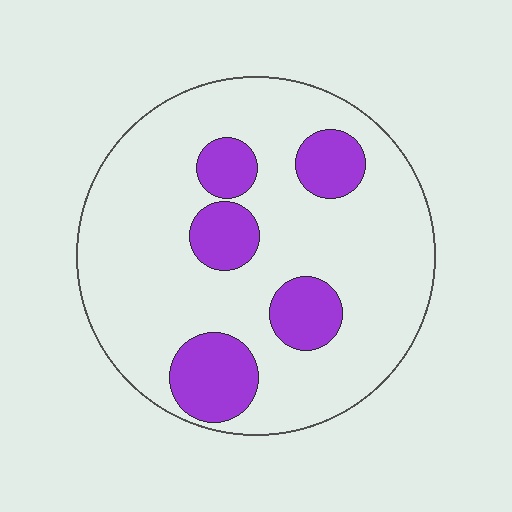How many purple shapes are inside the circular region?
5.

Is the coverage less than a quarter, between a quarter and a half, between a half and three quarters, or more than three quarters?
Less than a quarter.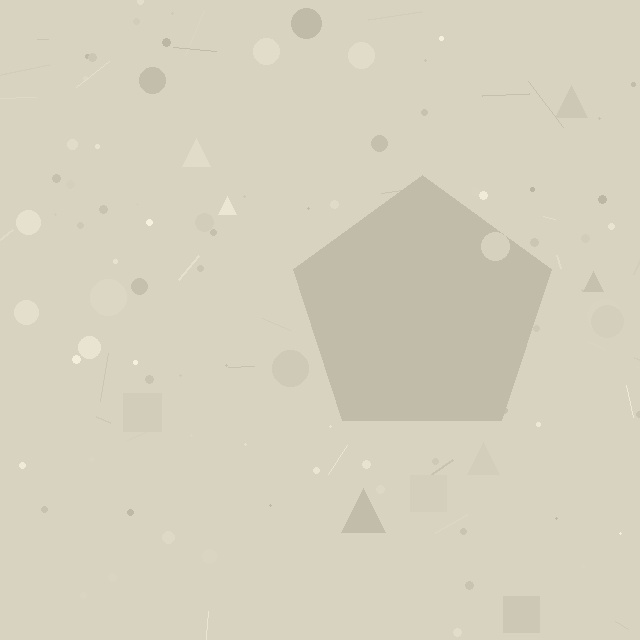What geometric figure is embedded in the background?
A pentagon is embedded in the background.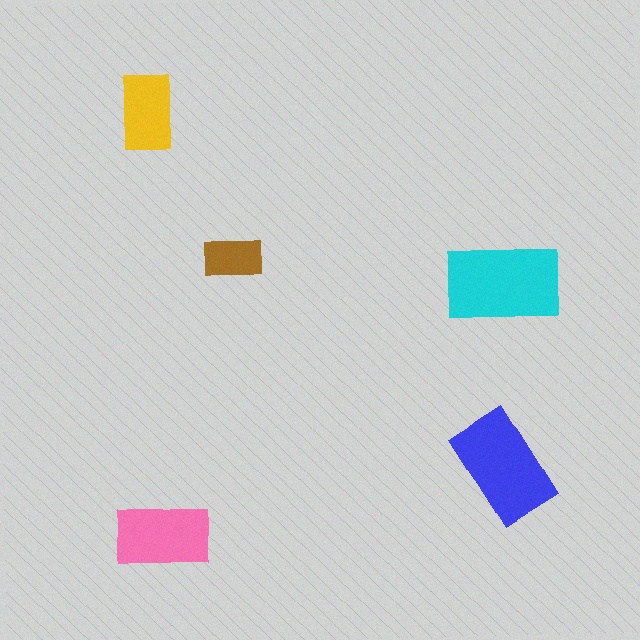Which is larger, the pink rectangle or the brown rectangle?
The pink one.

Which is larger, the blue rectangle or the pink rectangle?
The blue one.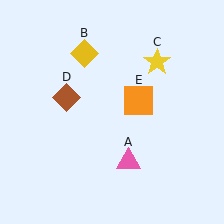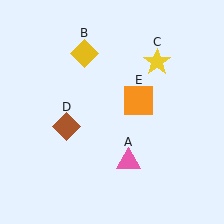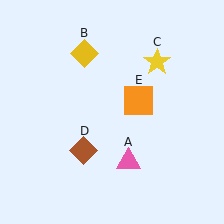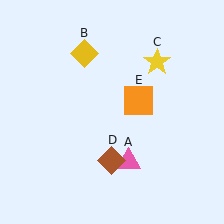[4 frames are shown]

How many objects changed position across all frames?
1 object changed position: brown diamond (object D).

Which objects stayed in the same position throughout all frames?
Pink triangle (object A) and yellow diamond (object B) and yellow star (object C) and orange square (object E) remained stationary.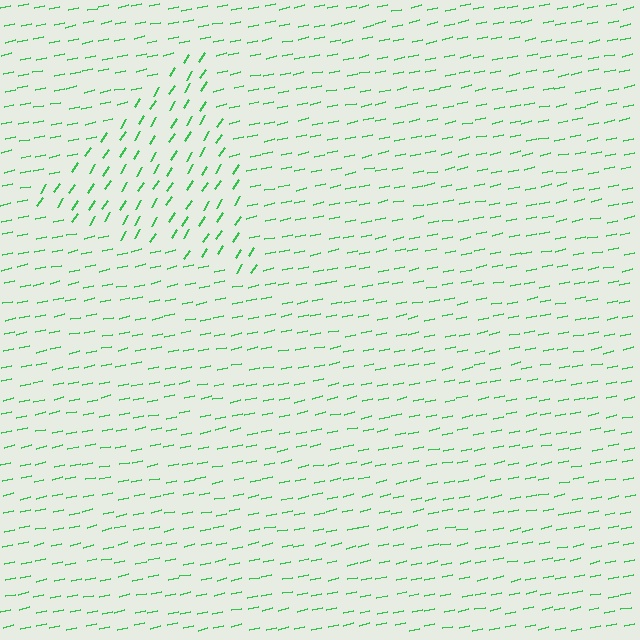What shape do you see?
I see a triangle.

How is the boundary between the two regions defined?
The boundary is defined purely by a change in line orientation (approximately 45 degrees difference). All lines are the same color and thickness.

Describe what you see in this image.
The image is filled with small green line segments. A triangle region in the image has lines oriented differently from the surrounding lines, creating a visible texture boundary.